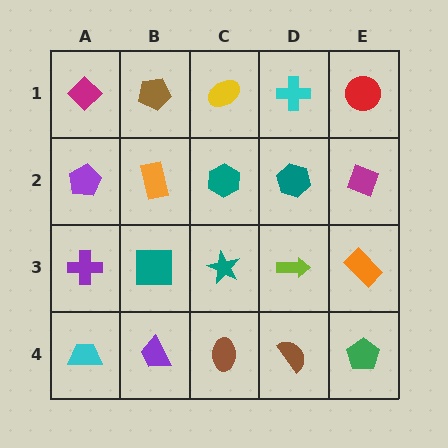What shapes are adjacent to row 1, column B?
An orange rectangle (row 2, column B), a magenta diamond (row 1, column A), a yellow ellipse (row 1, column C).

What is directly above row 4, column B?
A teal square.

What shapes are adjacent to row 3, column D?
A teal hexagon (row 2, column D), a brown semicircle (row 4, column D), a teal star (row 3, column C), an orange rectangle (row 3, column E).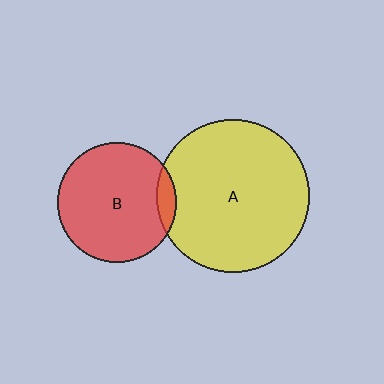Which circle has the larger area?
Circle A (yellow).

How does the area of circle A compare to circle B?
Approximately 1.6 times.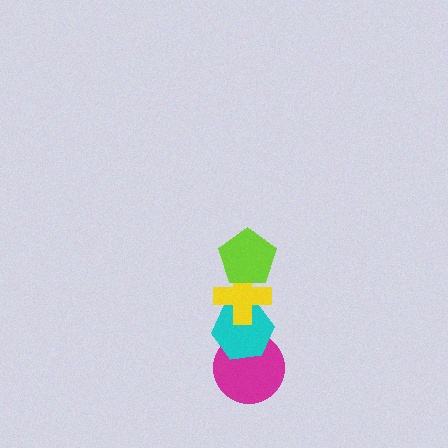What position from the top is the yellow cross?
The yellow cross is 2nd from the top.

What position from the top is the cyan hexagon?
The cyan hexagon is 3rd from the top.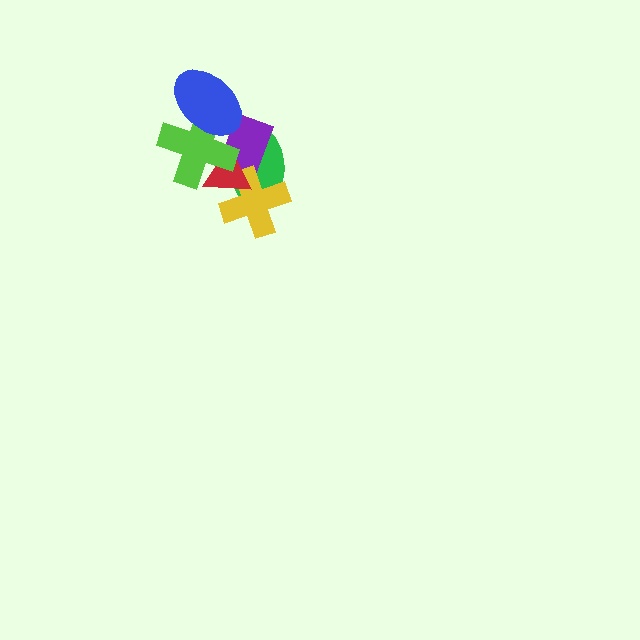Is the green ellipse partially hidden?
Yes, it is partially covered by another shape.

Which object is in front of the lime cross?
The blue ellipse is in front of the lime cross.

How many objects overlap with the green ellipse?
4 objects overlap with the green ellipse.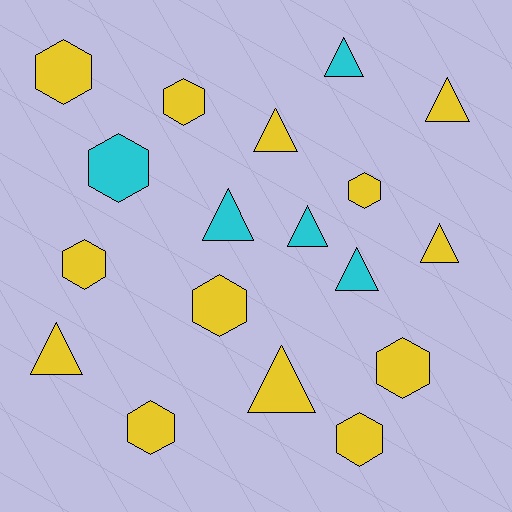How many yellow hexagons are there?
There are 8 yellow hexagons.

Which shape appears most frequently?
Hexagon, with 9 objects.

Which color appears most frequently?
Yellow, with 13 objects.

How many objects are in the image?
There are 18 objects.